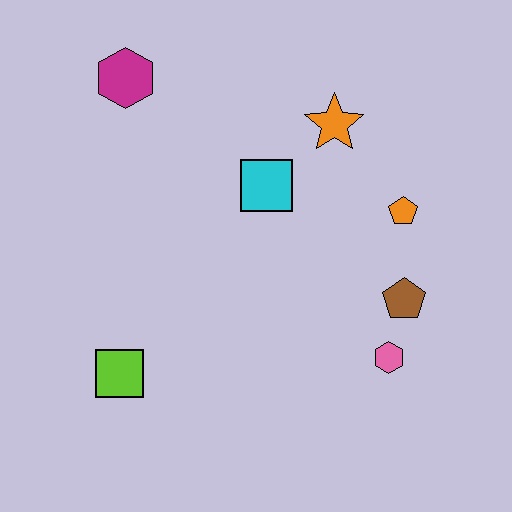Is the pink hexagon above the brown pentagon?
No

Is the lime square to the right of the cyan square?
No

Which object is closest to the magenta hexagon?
The cyan square is closest to the magenta hexagon.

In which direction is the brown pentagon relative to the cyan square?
The brown pentagon is to the right of the cyan square.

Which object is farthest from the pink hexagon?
The magenta hexagon is farthest from the pink hexagon.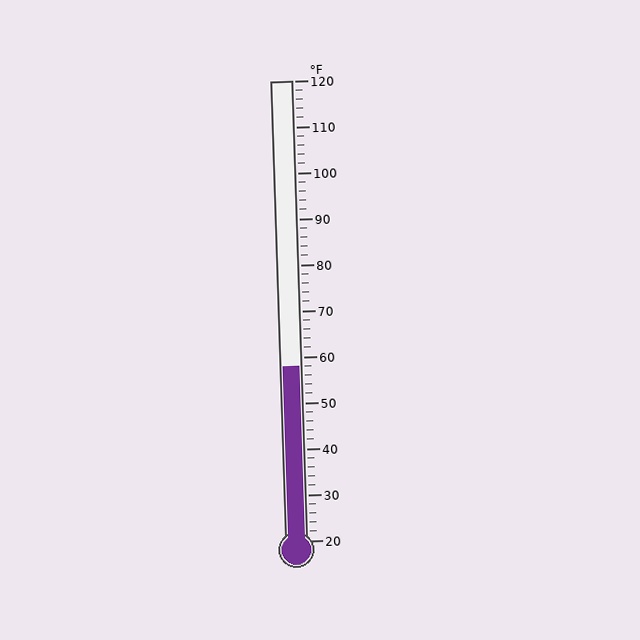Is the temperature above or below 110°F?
The temperature is below 110°F.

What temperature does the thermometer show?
The thermometer shows approximately 58°F.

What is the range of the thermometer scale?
The thermometer scale ranges from 20°F to 120°F.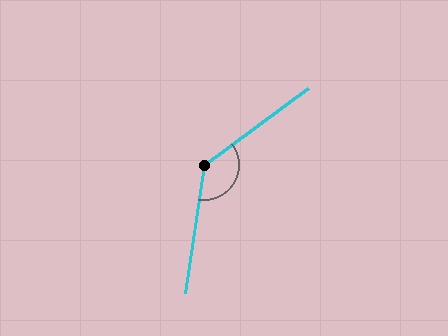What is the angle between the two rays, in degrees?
Approximately 135 degrees.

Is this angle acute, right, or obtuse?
It is obtuse.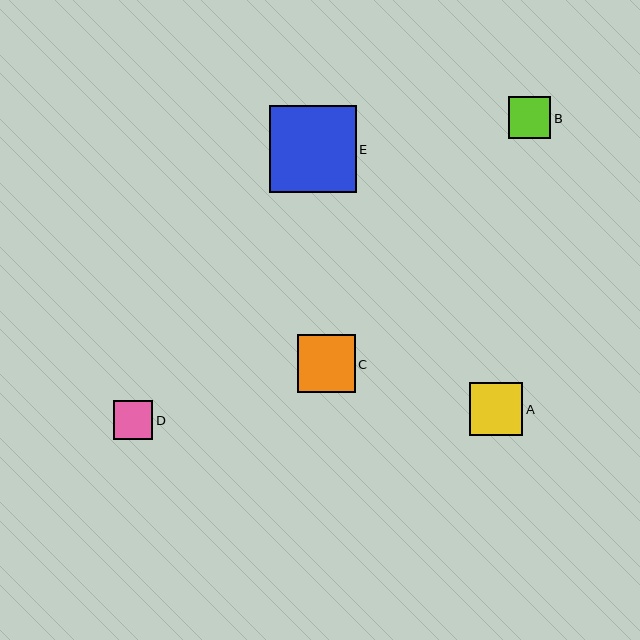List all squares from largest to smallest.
From largest to smallest: E, C, A, B, D.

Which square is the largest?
Square E is the largest with a size of approximately 87 pixels.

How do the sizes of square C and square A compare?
Square C and square A are approximately the same size.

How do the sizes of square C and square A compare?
Square C and square A are approximately the same size.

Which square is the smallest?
Square D is the smallest with a size of approximately 39 pixels.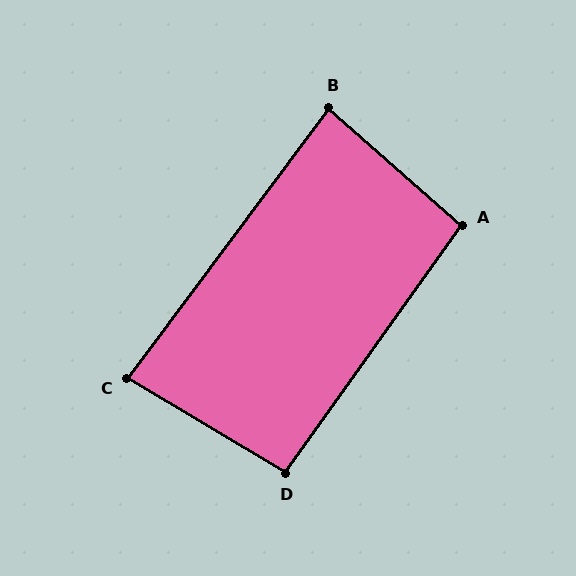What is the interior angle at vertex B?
Approximately 85 degrees (approximately right).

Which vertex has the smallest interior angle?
C, at approximately 84 degrees.